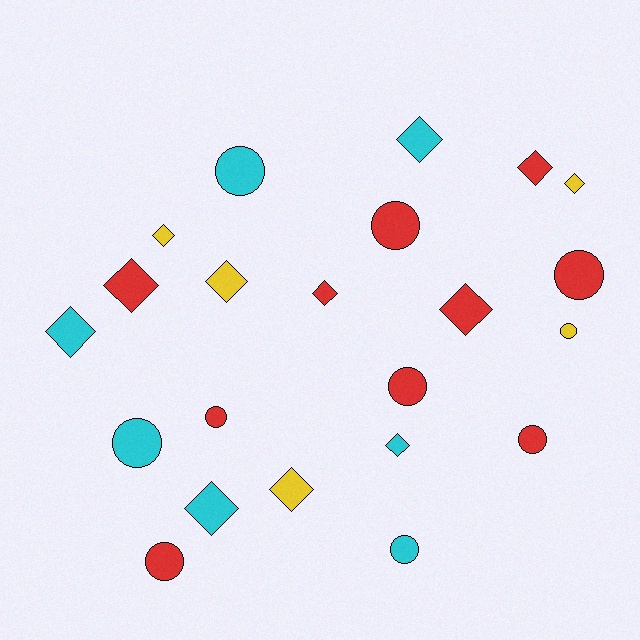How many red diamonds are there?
There are 4 red diamonds.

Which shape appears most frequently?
Diamond, with 12 objects.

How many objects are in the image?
There are 22 objects.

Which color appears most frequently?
Red, with 10 objects.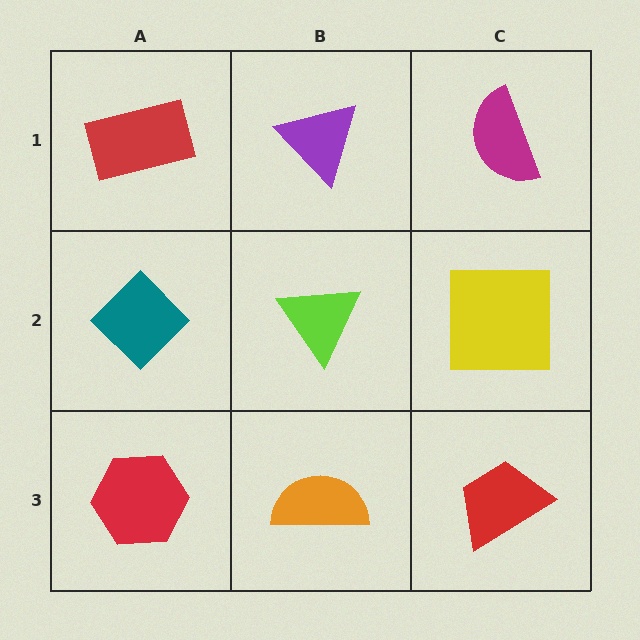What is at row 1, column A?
A red rectangle.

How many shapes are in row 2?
3 shapes.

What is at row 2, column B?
A lime triangle.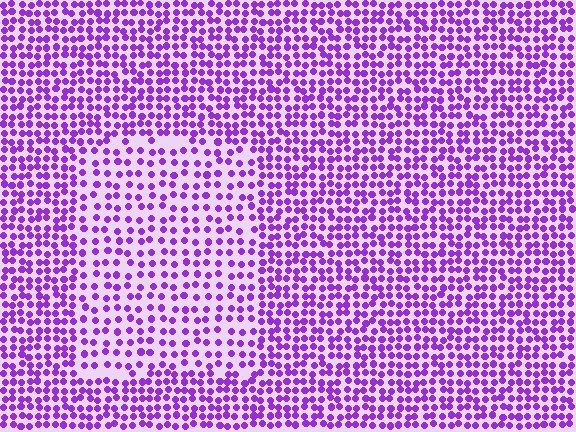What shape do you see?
I see a rectangle.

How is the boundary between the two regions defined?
The boundary is defined by a change in element density (approximately 1.7x ratio). All elements are the same color, size, and shape.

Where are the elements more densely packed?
The elements are more densely packed outside the rectangle boundary.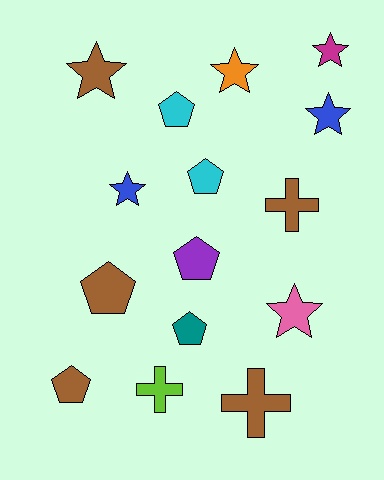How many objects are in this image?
There are 15 objects.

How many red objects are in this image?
There are no red objects.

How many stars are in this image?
There are 6 stars.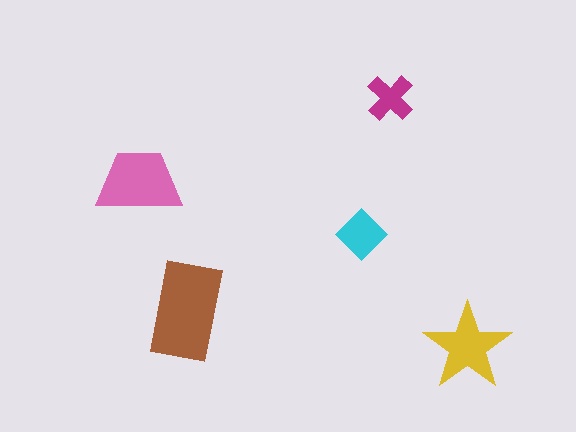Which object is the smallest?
The magenta cross.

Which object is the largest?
The brown rectangle.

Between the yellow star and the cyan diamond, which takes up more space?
The yellow star.